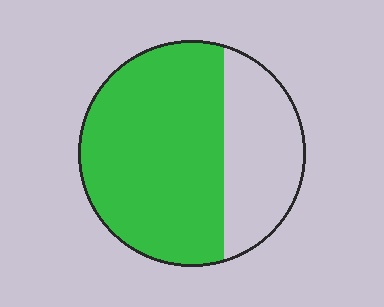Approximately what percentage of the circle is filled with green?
Approximately 70%.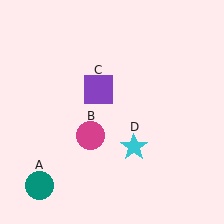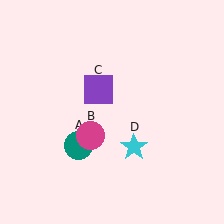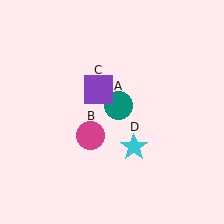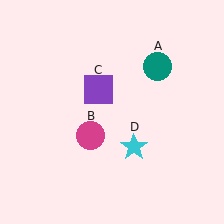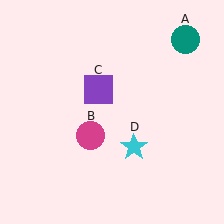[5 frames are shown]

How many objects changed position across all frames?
1 object changed position: teal circle (object A).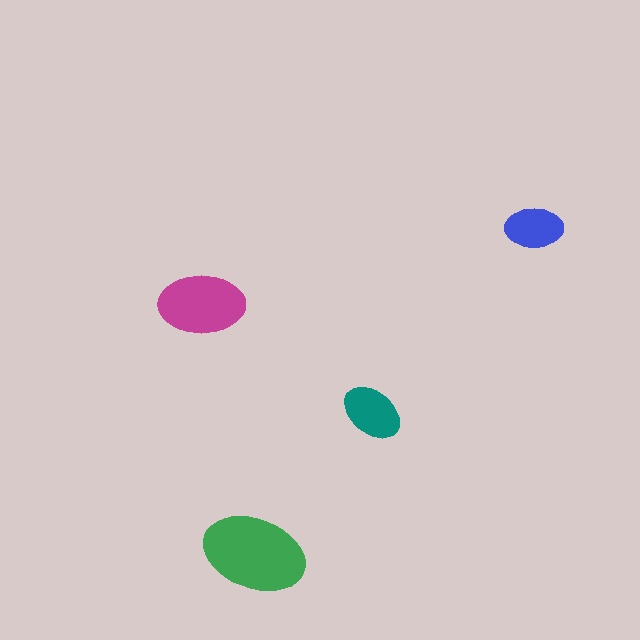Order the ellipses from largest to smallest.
the green one, the magenta one, the teal one, the blue one.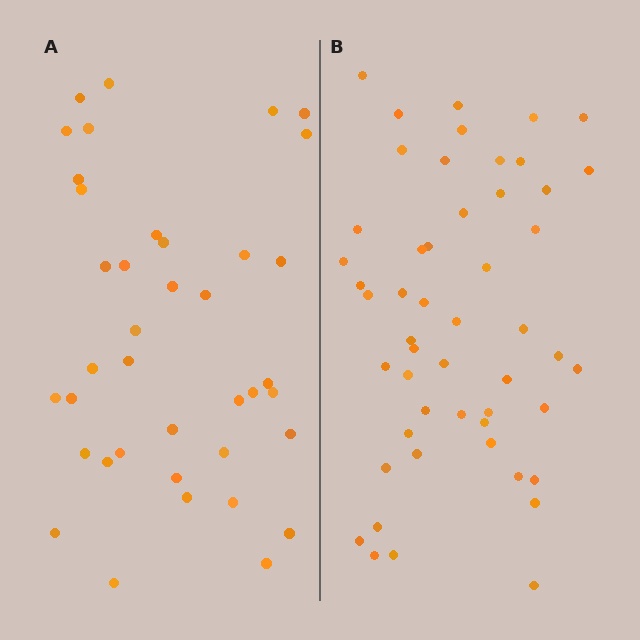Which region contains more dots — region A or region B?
Region B (the right region) has more dots.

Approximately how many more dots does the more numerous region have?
Region B has roughly 12 or so more dots than region A.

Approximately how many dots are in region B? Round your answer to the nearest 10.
About 50 dots. (The exact count is 51, which rounds to 50.)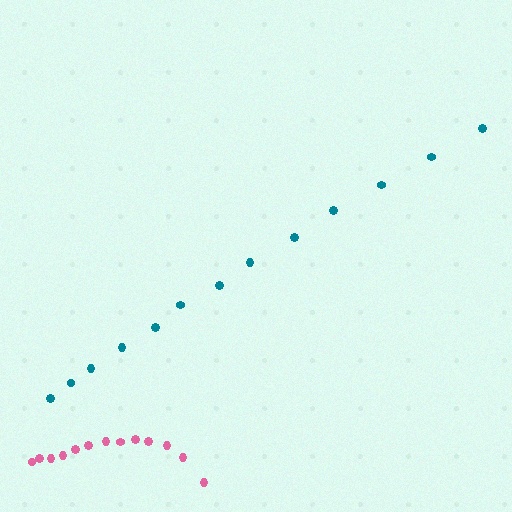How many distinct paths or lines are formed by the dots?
There are 2 distinct paths.